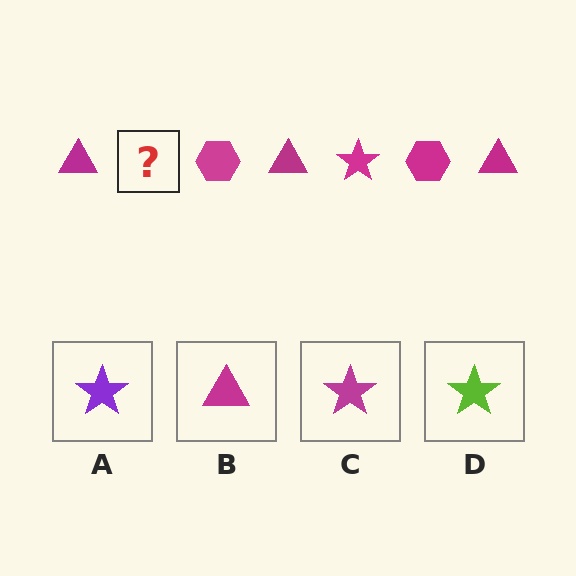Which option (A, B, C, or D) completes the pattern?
C.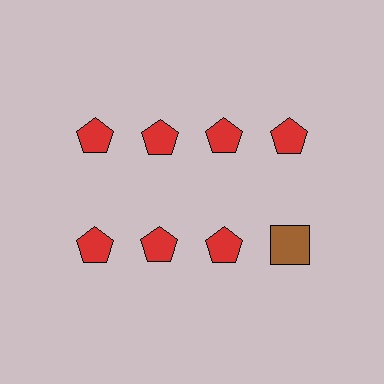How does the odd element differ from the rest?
It differs in both color (brown instead of red) and shape (square instead of pentagon).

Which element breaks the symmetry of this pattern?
The brown square in the second row, second from right column breaks the symmetry. All other shapes are red pentagons.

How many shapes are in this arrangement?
There are 8 shapes arranged in a grid pattern.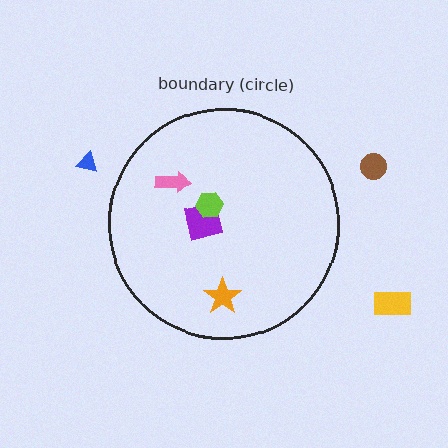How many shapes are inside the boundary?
4 inside, 3 outside.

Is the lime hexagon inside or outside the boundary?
Inside.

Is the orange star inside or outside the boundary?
Inside.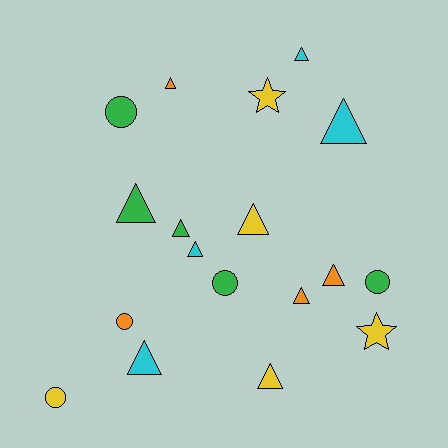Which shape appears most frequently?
Triangle, with 11 objects.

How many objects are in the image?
There are 18 objects.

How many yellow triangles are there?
There are 2 yellow triangles.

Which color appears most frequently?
Yellow, with 5 objects.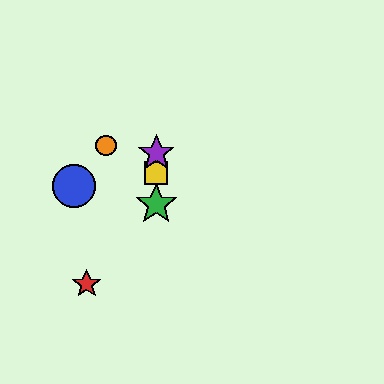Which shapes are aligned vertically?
The green star, the yellow square, the purple star are aligned vertically.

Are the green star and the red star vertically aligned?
No, the green star is at x≈156 and the red star is at x≈87.